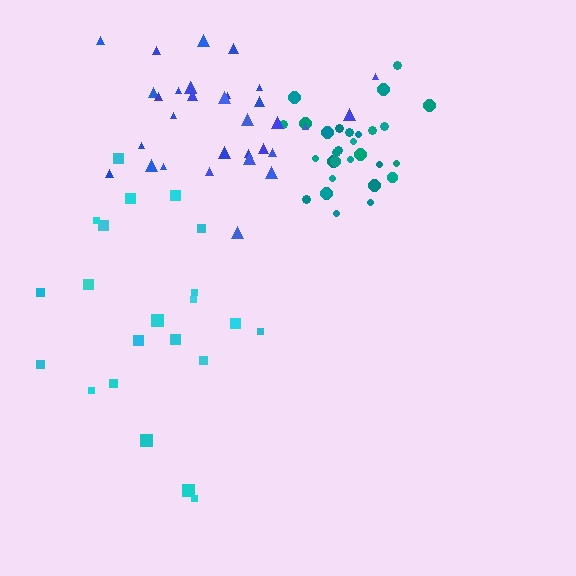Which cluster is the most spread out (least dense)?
Cyan.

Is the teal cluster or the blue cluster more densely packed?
Teal.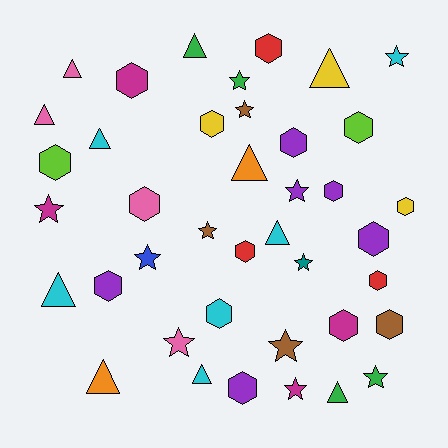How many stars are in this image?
There are 12 stars.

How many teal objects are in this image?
There is 1 teal object.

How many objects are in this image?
There are 40 objects.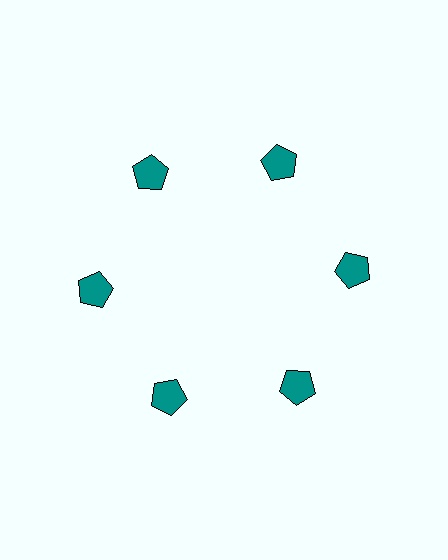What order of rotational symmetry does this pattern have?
This pattern has 6-fold rotational symmetry.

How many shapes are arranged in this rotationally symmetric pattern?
There are 6 shapes, arranged in 6 groups of 1.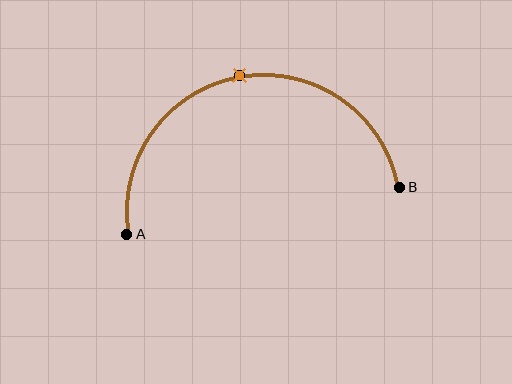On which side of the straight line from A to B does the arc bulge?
The arc bulges above the straight line connecting A and B.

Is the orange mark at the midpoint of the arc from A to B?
Yes. The orange mark lies on the arc at equal arc-length from both A and B — it is the arc midpoint.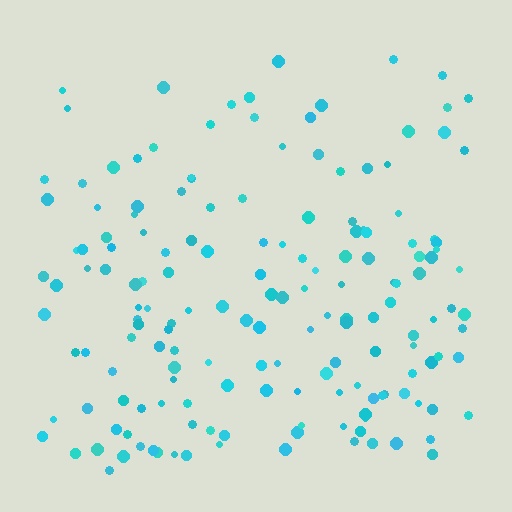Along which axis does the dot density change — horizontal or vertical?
Vertical.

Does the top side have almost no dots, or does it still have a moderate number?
Still a moderate number, just noticeably fewer than the bottom.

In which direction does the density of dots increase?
From top to bottom, with the bottom side densest.